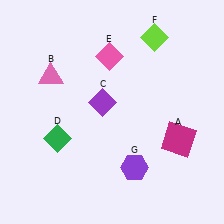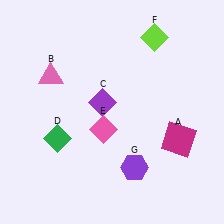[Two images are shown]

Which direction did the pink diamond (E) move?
The pink diamond (E) moved down.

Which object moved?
The pink diamond (E) moved down.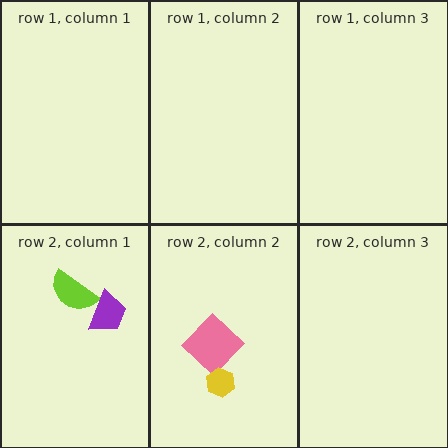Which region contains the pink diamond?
The row 2, column 2 region.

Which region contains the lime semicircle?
The row 2, column 1 region.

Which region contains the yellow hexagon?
The row 2, column 2 region.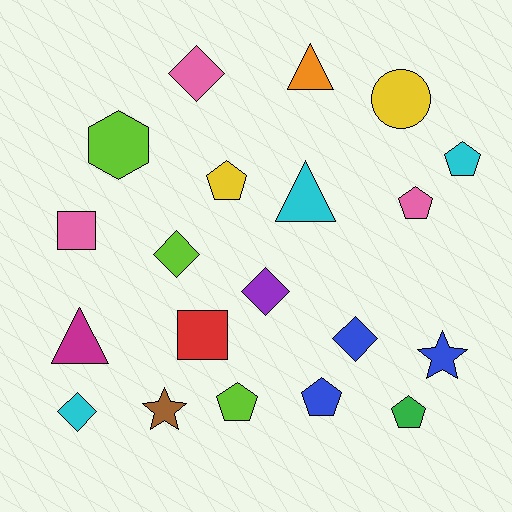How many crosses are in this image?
There are no crosses.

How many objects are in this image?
There are 20 objects.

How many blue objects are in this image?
There are 3 blue objects.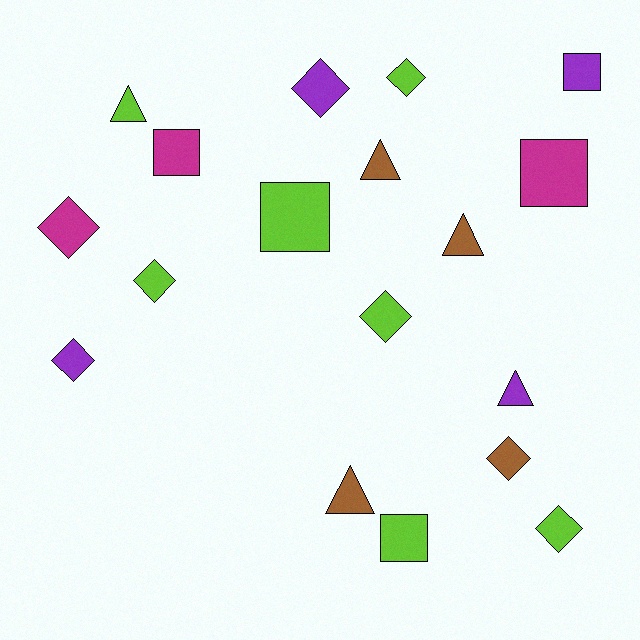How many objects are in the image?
There are 18 objects.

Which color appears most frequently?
Lime, with 7 objects.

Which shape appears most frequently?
Diamond, with 8 objects.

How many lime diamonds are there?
There are 4 lime diamonds.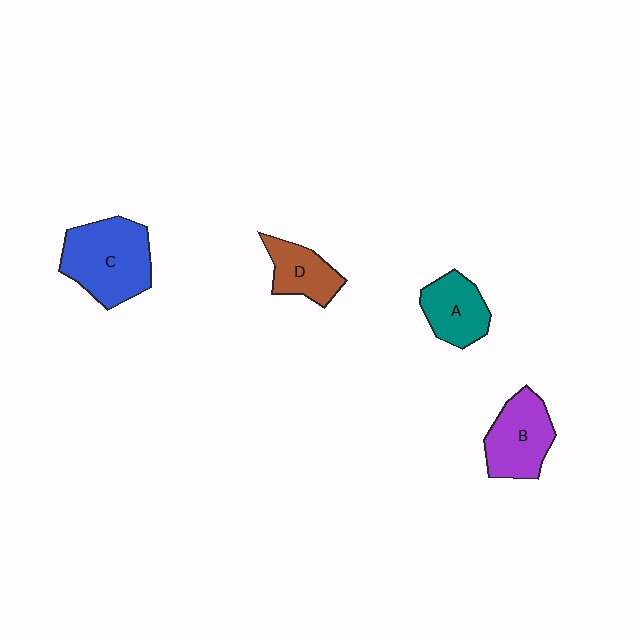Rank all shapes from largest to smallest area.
From largest to smallest: C (blue), B (purple), A (teal), D (brown).